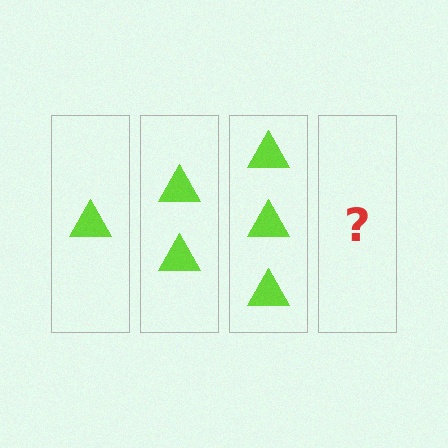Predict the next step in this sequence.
The next step is 4 triangles.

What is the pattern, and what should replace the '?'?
The pattern is that each step adds one more triangle. The '?' should be 4 triangles.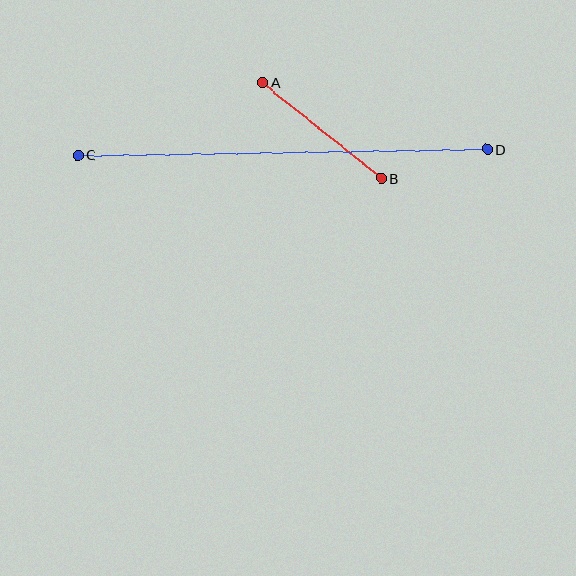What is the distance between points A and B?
The distance is approximately 153 pixels.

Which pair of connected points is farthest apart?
Points C and D are farthest apart.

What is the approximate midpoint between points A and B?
The midpoint is at approximately (322, 131) pixels.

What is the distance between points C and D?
The distance is approximately 410 pixels.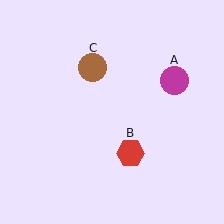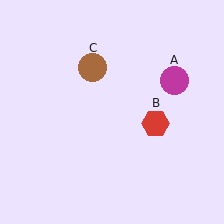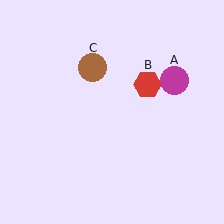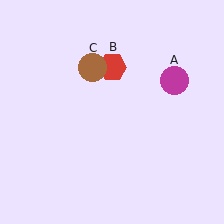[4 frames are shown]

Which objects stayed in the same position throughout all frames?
Magenta circle (object A) and brown circle (object C) remained stationary.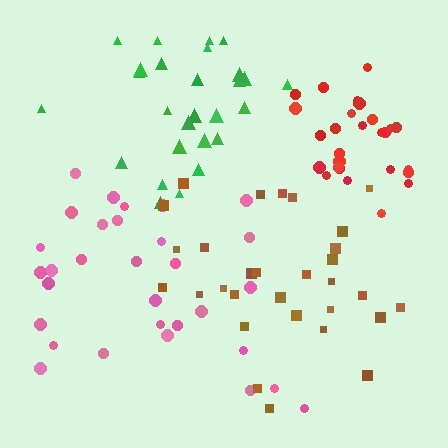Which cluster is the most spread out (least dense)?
Brown.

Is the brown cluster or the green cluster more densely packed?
Green.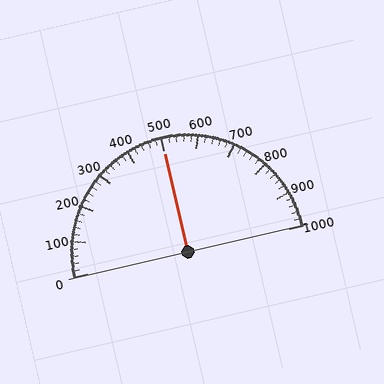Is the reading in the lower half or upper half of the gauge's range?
The reading is in the upper half of the range (0 to 1000).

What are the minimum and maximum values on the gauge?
The gauge ranges from 0 to 1000.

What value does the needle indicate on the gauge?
The needle indicates approximately 500.